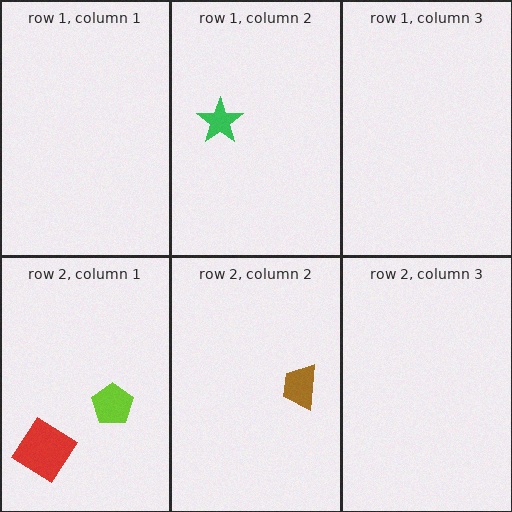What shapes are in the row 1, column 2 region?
The green star.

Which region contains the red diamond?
The row 2, column 1 region.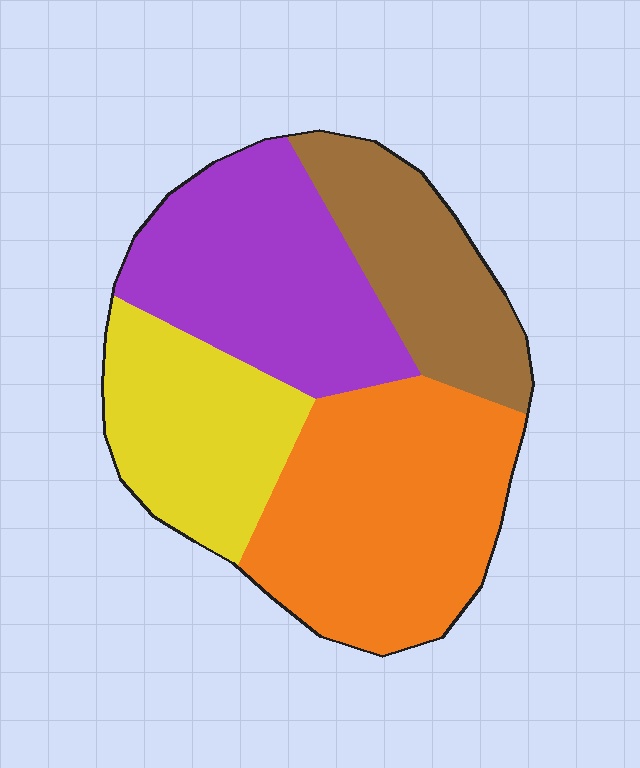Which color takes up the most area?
Orange, at roughly 35%.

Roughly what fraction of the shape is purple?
Purple covers around 25% of the shape.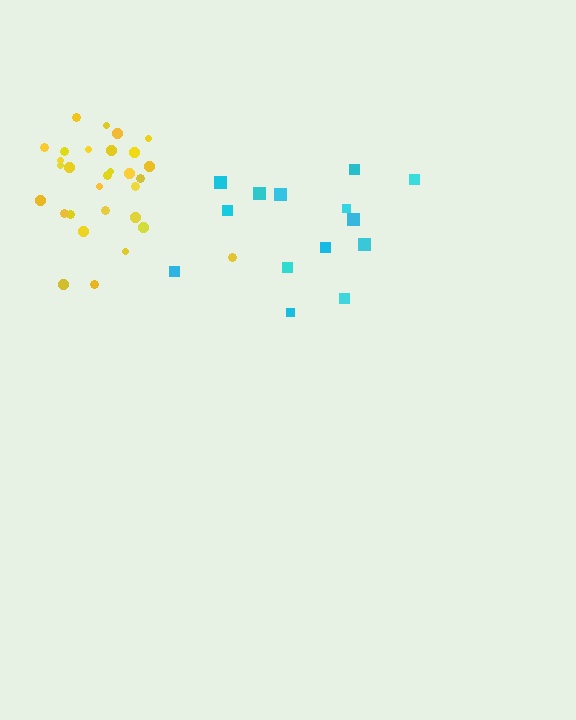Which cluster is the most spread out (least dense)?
Cyan.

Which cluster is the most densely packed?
Yellow.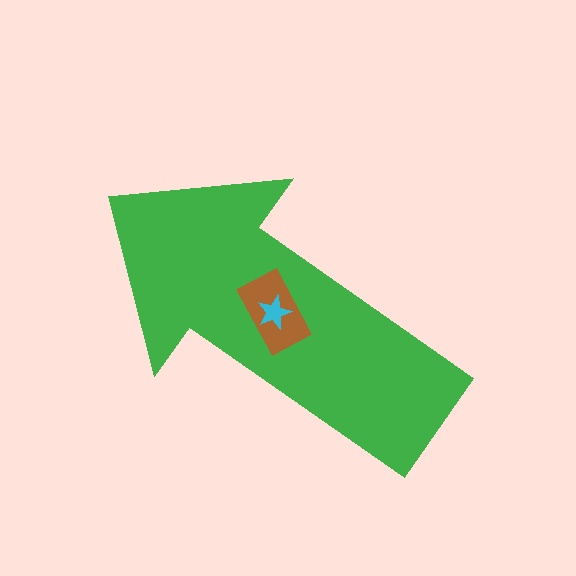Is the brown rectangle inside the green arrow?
Yes.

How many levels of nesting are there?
3.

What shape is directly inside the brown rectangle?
The cyan star.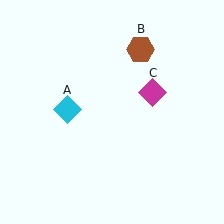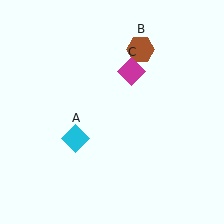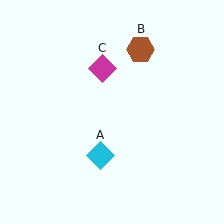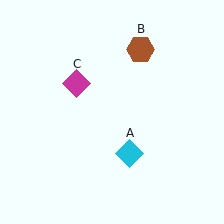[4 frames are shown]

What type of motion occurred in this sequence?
The cyan diamond (object A), magenta diamond (object C) rotated counterclockwise around the center of the scene.